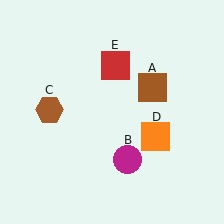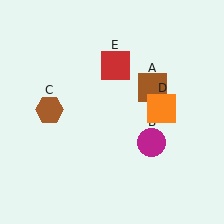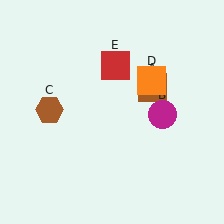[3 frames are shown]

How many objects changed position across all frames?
2 objects changed position: magenta circle (object B), orange square (object D).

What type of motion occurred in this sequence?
The magenta circle (object B), orange square (object D) rotated counterclockwise around the center of the scene.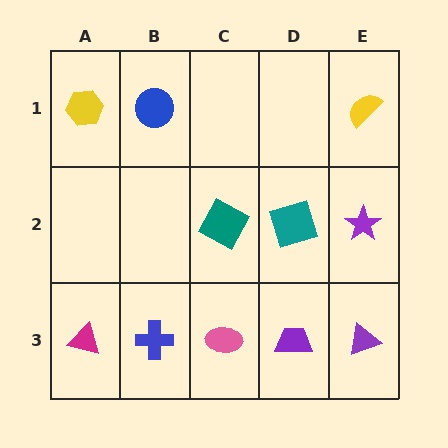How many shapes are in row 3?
5 shapes.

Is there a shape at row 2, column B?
No, that cell is empty.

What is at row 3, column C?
A pink ellipse.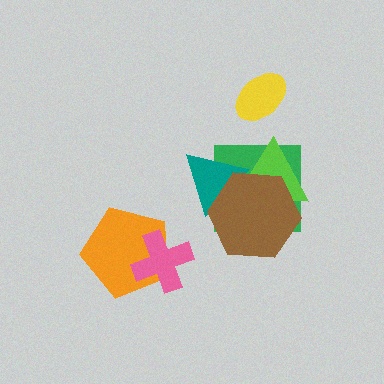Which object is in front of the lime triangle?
The brown hexagon is in front of the lime triangle.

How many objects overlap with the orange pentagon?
1 object overlaps with the orange pentagon.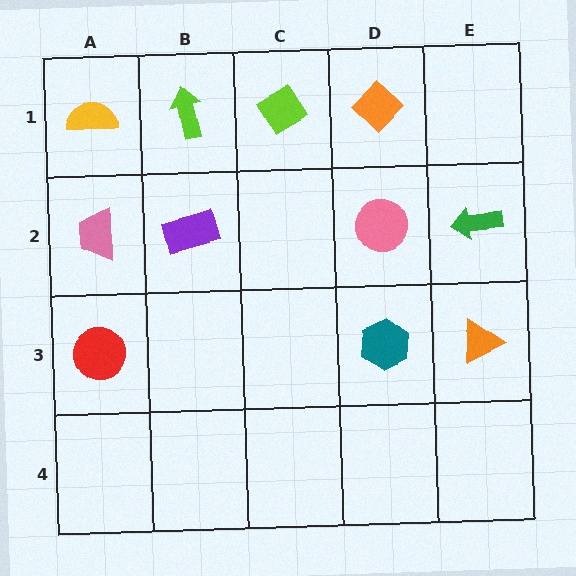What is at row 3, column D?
A teal hexagon.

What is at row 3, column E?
An orange triangle.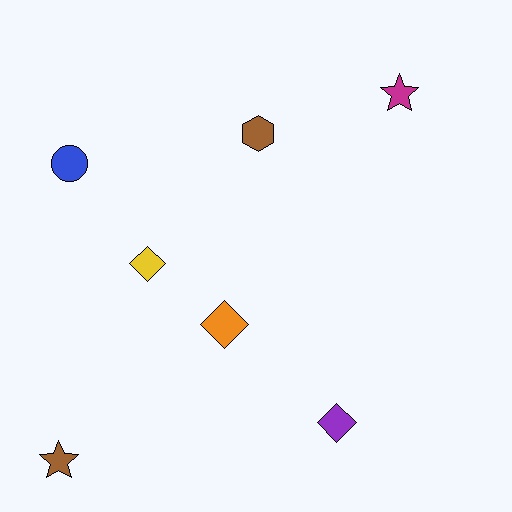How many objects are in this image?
There are 7 objects.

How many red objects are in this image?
There are no red objects.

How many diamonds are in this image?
There are 3 diamonds.